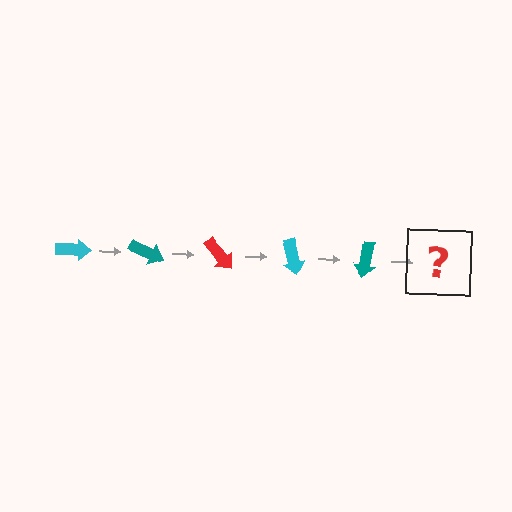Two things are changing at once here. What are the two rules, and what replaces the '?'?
The two rules are that it rotates 25 degrees each step and the color cycles through cyan, teal, and red. The '?' should be a red arrow, rotated 125 degrees from the start.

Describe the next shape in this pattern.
It should be a red arrow, rotated 125 degrees from the start.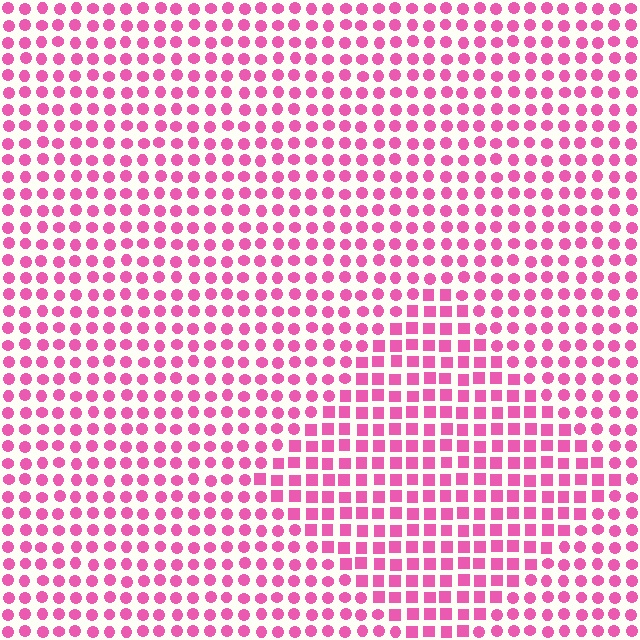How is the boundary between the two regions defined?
The boundary is defined by a change in element shape: squares inside vs. circles outside. All elements share the same color and spacing.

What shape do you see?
I see a diamond.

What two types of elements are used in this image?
The image uses squares inside the diamond region and circles outside it.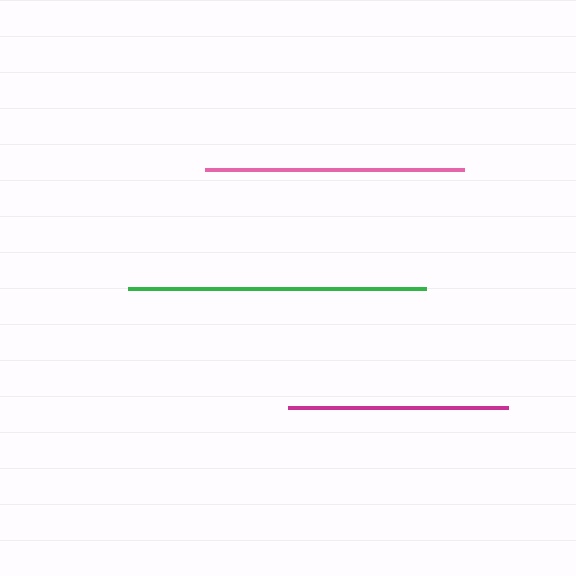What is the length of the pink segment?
The pink segment is approximately 258 pixels long.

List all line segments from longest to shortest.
From longest to shortest: green, pink, magenta.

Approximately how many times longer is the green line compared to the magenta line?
The green line is approximately 1.4 times the length of the magenta line.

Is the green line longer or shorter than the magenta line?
The green line is longer than the magenta line.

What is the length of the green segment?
The green segment is approximately 298 pixels long.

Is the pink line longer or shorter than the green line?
The green line is longer than the pink line.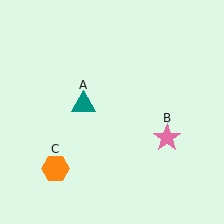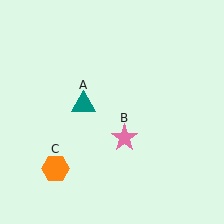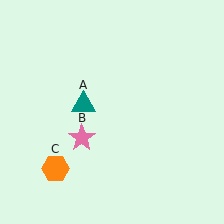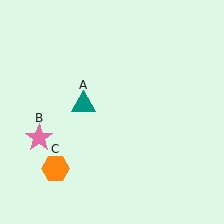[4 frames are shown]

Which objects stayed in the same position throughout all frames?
Teal triangle (object A) and orange hexagon (object C) remained stationary.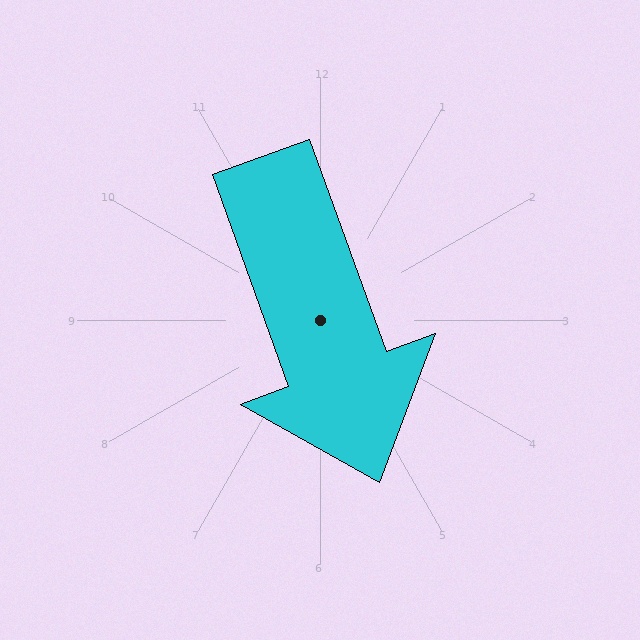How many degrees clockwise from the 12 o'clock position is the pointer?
Approximately 160 degrees.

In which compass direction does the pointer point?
South.